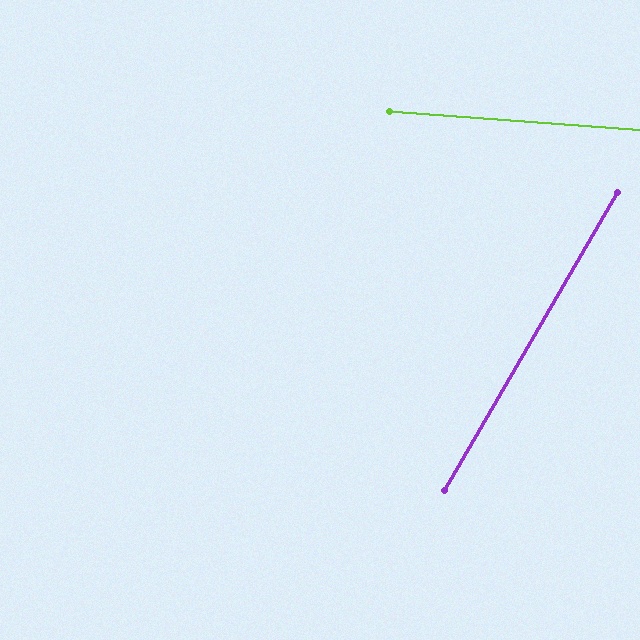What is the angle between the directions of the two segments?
Approximately 64 degrees.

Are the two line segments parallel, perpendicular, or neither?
Neither parallel nor perpendicular — they differ by about 64°.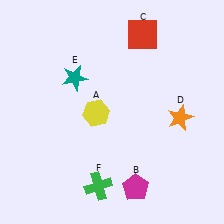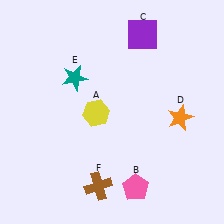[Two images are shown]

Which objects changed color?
B changed from magenta to pink. C changed from red to purple. F changed from green to brown.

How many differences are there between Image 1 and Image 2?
There are 3 differences between the two images.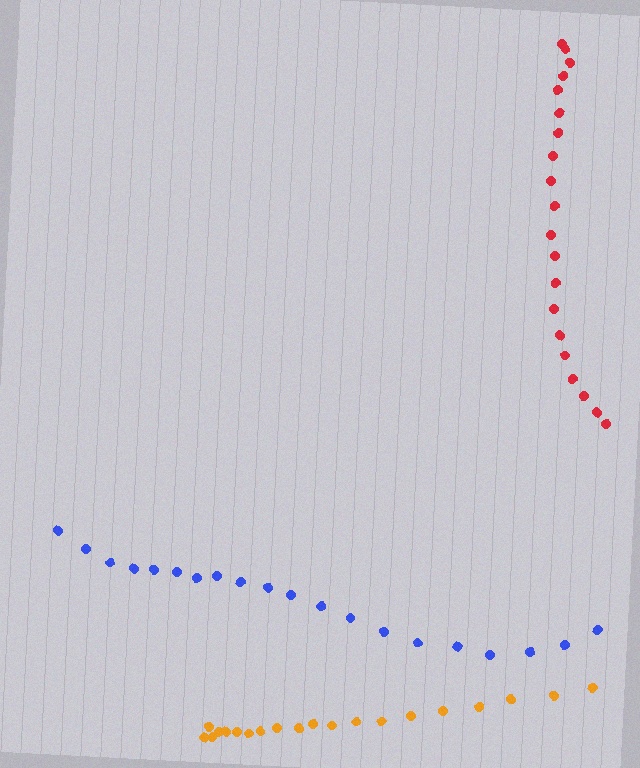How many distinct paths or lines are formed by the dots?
There are 3 distinct paths.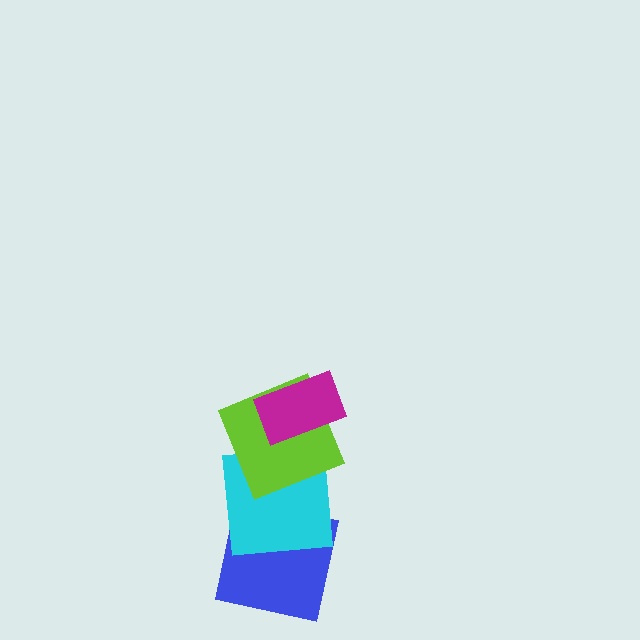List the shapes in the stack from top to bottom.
From top to bottom: the magenta rectangle, the lime square, the cyan square, the blue square.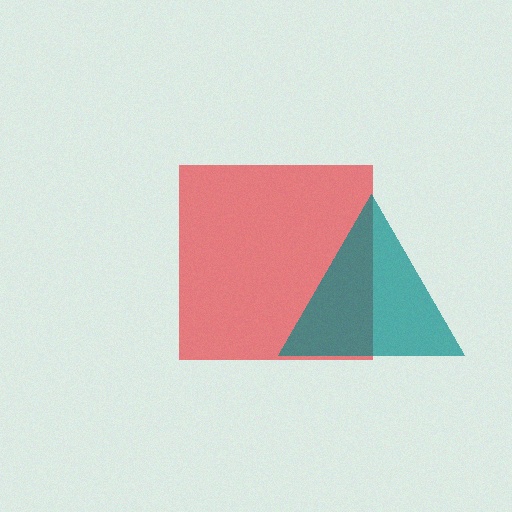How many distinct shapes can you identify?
There are 2 distinct shapes: a red square, a teal triangle.